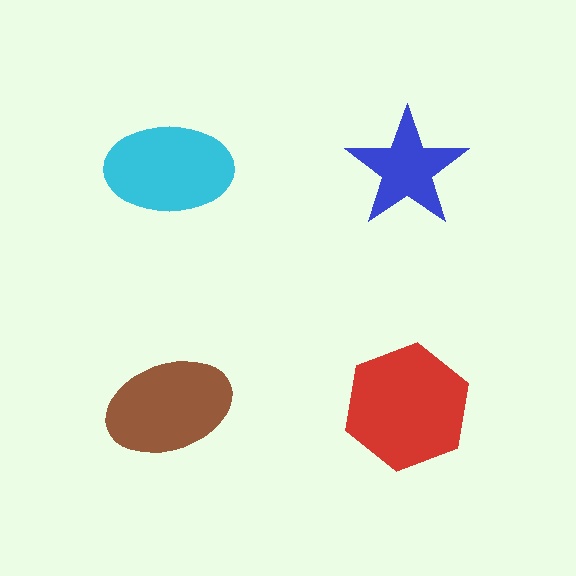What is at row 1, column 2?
A blue star.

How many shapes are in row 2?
2 shapes.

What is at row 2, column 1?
A brown ellipse.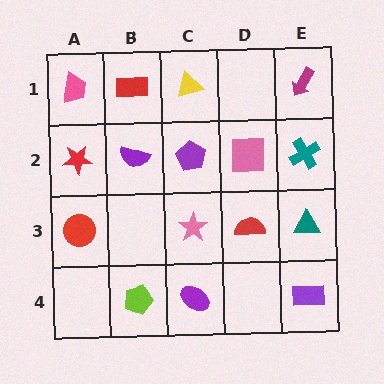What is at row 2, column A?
A red star.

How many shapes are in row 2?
5 shapes.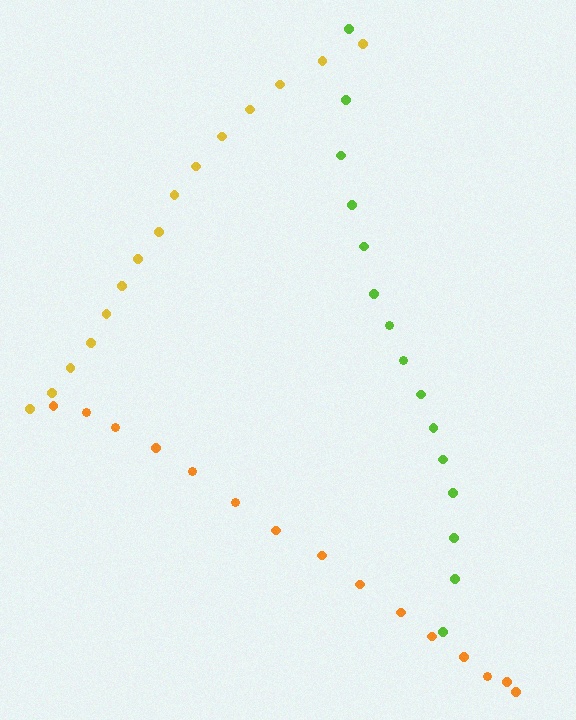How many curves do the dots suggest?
There are 3 distinct paths.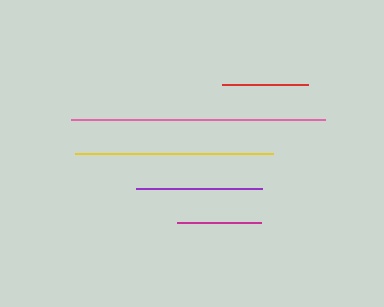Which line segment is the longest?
The pink line is the longest at approximately 254 pixels.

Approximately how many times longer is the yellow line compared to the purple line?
The yellow line is approximately 1.6 times the length of the purple line.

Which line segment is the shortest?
The magenta line is the shortest at approximately 84 pixels.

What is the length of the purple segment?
The purple segment is approximately 125 pixels long.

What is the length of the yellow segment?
The yellow segment is approximately 198 pixels long.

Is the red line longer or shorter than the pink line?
The pink line is longer than the red line.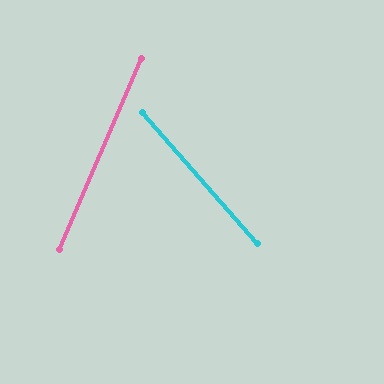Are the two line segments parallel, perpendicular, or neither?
Neither parallel nor perpendicular — they differ by about 64°.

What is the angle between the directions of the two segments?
Approximately 64 degrees.